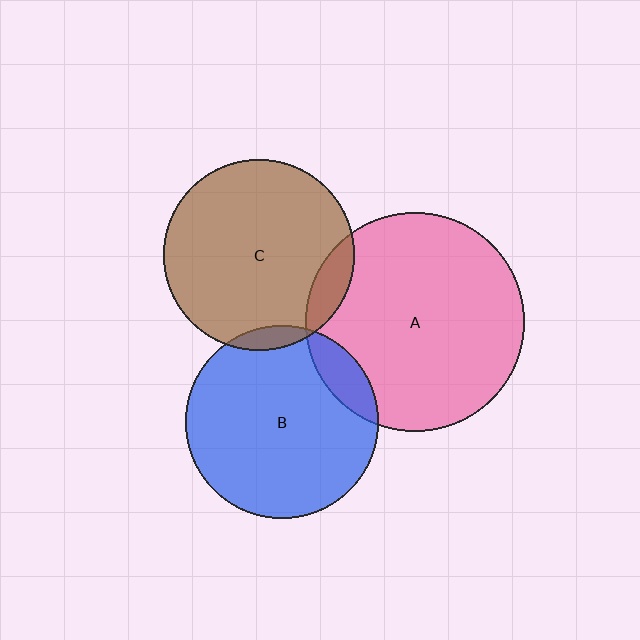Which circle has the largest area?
Circle A (pink).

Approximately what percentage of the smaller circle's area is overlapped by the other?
Approximately 10%.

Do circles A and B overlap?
Yes.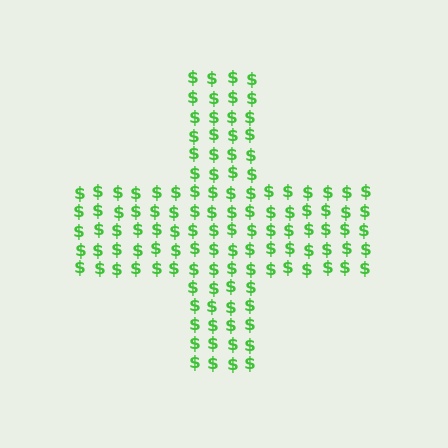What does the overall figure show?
The overall figure shows a cross.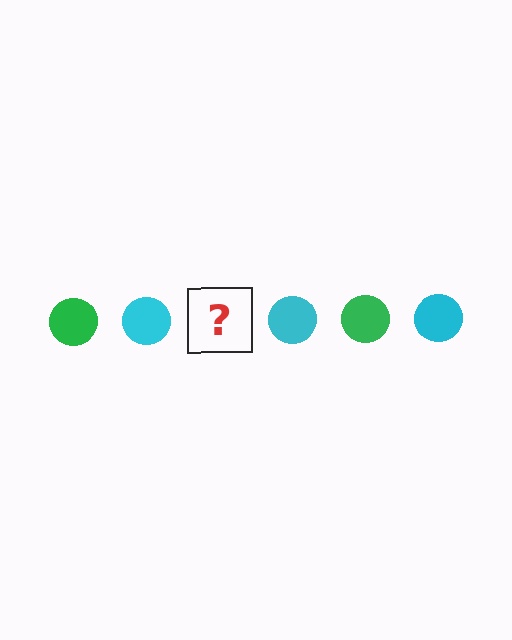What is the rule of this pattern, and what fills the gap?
The rule is that the pattern cycles through green, cyan circles. The gap should be filled with a green circle.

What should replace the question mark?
The question mark should be replaced with a green circle.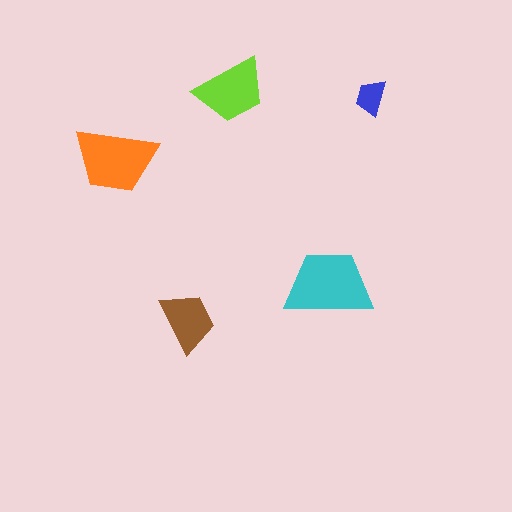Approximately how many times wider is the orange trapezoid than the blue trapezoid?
About 2.5 times wider.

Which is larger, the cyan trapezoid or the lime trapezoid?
The cyan one.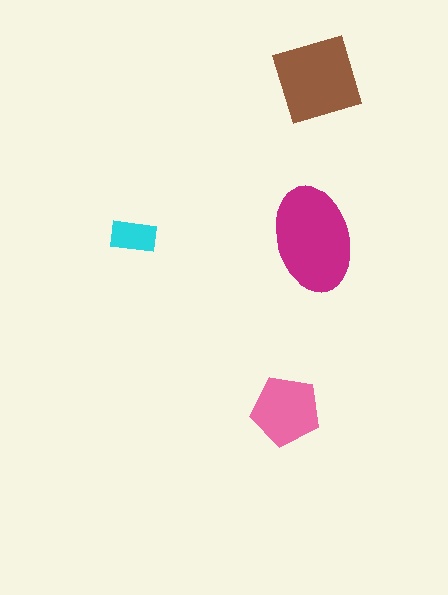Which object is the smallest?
The cyan rectangle.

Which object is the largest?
The magenta ellipse.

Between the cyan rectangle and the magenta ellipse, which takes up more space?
The magenta ellipse.